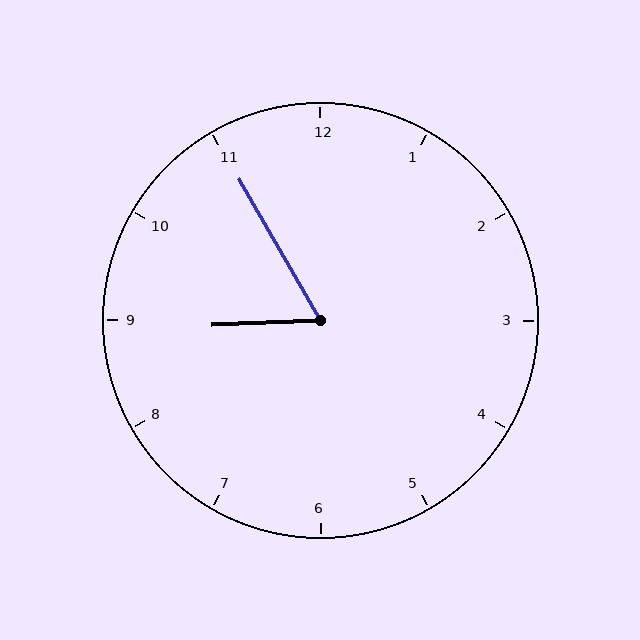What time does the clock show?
8:55.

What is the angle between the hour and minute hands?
Approximately 62 degrees.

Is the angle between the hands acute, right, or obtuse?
It is acute.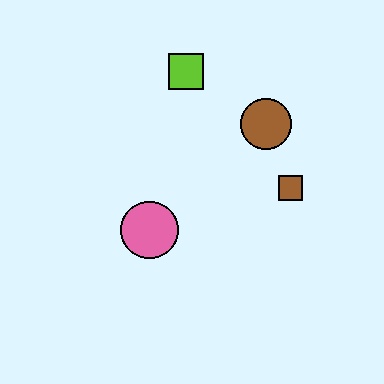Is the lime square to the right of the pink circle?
Yes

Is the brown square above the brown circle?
No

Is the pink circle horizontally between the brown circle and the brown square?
No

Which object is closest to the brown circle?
The brown square is closest to the brown circle.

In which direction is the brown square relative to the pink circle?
The brown square is to the right of the pink circle.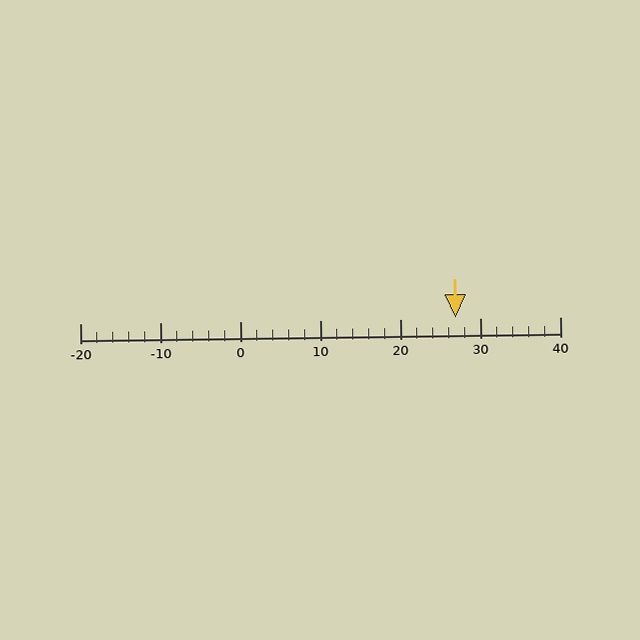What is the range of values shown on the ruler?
The ruler shows values from -20 to 40.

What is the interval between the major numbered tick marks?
The major tick marks are spaced 10 units apart.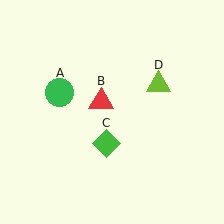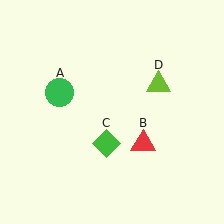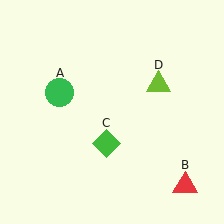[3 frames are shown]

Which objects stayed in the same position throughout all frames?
Green circle (object A) and green diamond (object C) and lime triangle (object D) remained stationary.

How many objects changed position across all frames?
1 object changed position: red triangle (object B).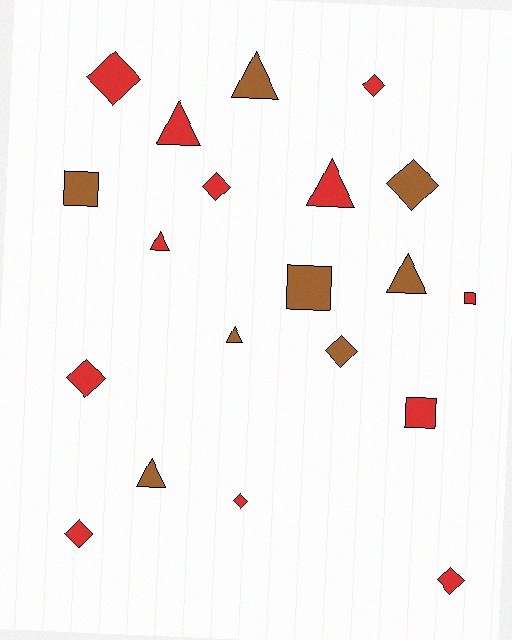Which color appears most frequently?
Red, with 12 objects.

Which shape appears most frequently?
Diamond, with 9 objects.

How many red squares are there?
There are 2 red squares.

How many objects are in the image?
There are 20 objects.